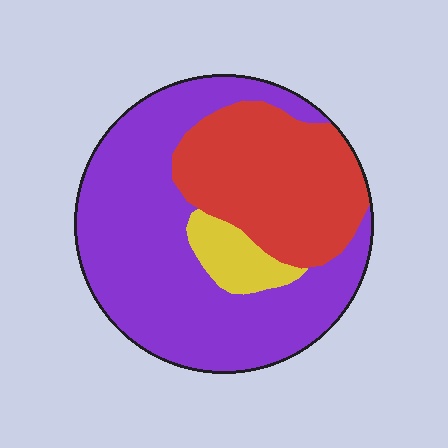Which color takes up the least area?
Yellow, at roughly 5%.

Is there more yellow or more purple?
Purple.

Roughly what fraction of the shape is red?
Red covers around 30% of the shape.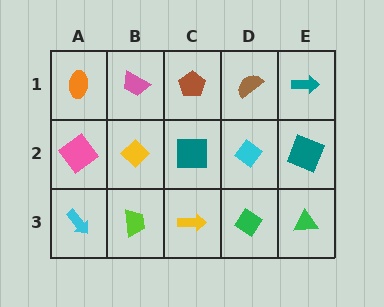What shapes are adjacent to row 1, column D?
A cyan diamond (row 2, column D), a brown pentagon (row 1, column C), a teal arrow (row 1, column E).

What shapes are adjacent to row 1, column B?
A yellow diamond (row 2, column B), an orange ellipse (row 1, column A), a brown pentagon (row 1, column C).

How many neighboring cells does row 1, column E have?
2.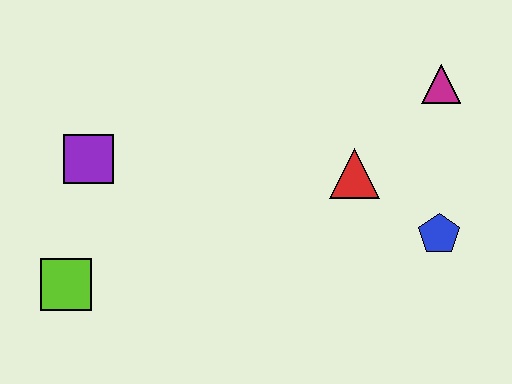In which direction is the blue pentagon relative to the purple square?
The blue pentagon is to the right of the purple square.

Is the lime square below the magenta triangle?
Yes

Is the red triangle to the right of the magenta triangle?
No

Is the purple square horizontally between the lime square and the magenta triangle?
Yes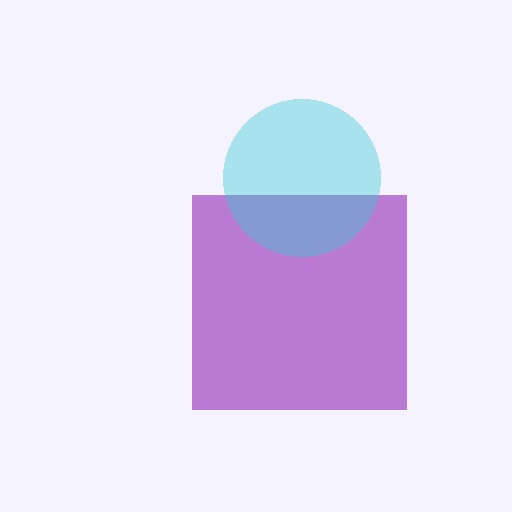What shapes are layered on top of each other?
The layered shapes are: a purple square, a cyan circle.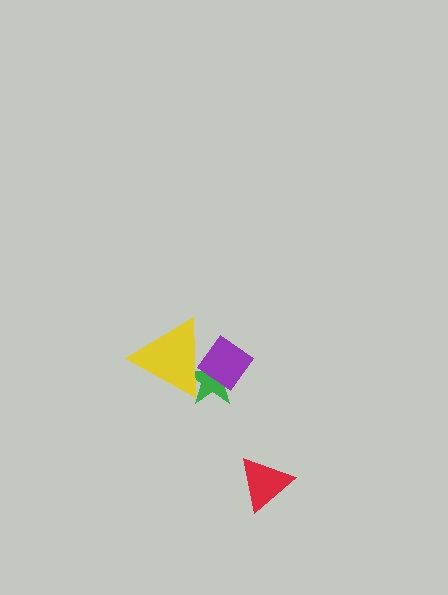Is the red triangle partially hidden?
No, no other shape covers it.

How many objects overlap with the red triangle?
0 objects overlap with the red triangle.